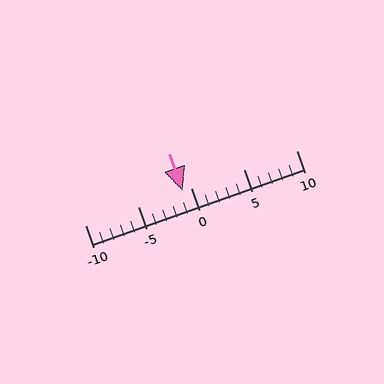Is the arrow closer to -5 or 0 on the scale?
The arrow is closer to 0.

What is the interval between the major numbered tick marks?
The major tick marks are spaced 5 units apart.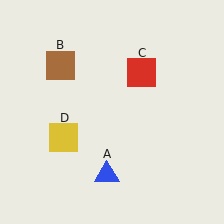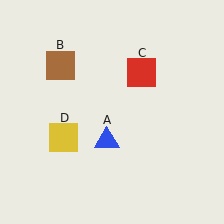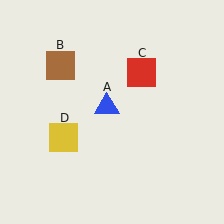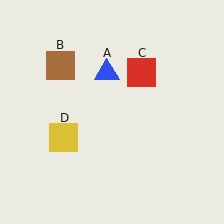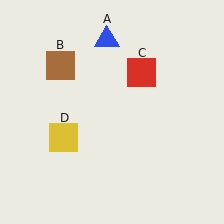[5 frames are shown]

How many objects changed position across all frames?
1 object changed position: blue triangle (object A).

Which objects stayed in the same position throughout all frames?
Brown square (object B) and red square (object C) and yellow square (object D) remained stationary.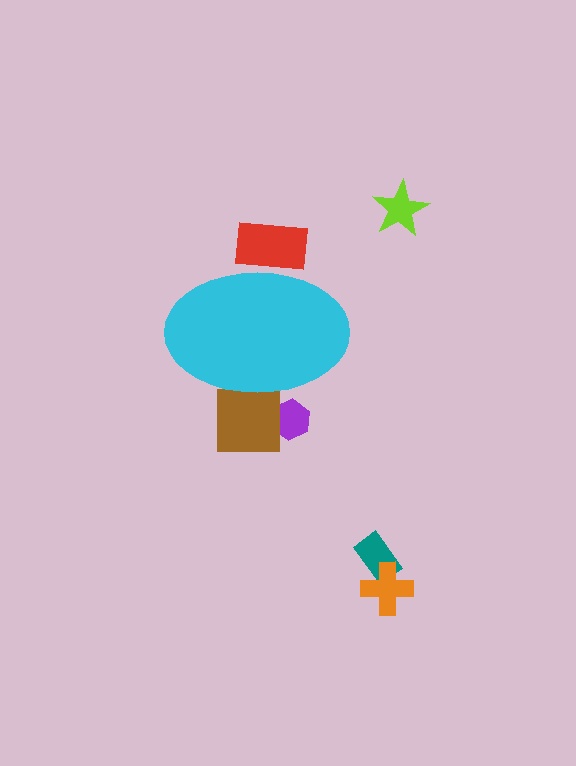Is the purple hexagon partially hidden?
Yes, the purple hexagon is partially hidden behind the cyan ellipse.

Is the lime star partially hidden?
No, the lime star is fully visible.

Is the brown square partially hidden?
Yes, the brown square is partially hidden behind the cyan ellipse.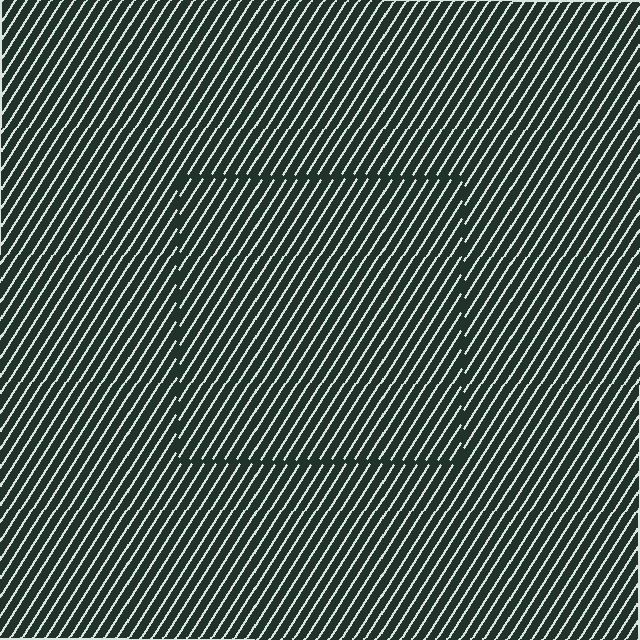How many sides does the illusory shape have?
4 sides — the line-ends trace a square.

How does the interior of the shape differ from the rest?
The interior of the shape contains the same grating, shifted by half a period — the contour is defined by the phase discontinuity where line-ends from the inner and outer gratings abut.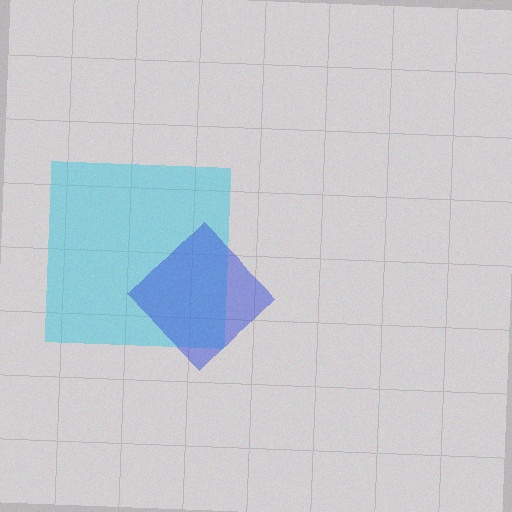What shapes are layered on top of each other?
The layered shapes are: a cyan square, a blue diamond.